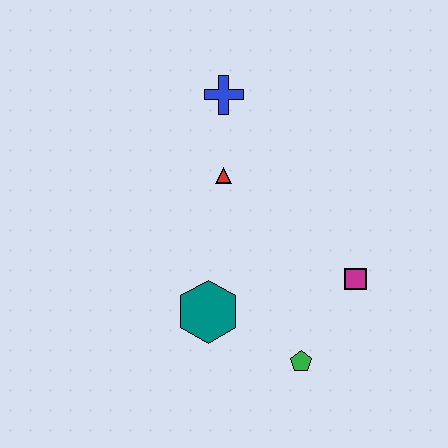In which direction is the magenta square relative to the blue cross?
The magenta square is below the blue cross.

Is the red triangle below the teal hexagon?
No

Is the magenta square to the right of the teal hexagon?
Yes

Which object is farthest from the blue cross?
The green pentagon is farthest from the blue cross.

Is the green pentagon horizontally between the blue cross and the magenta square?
Yes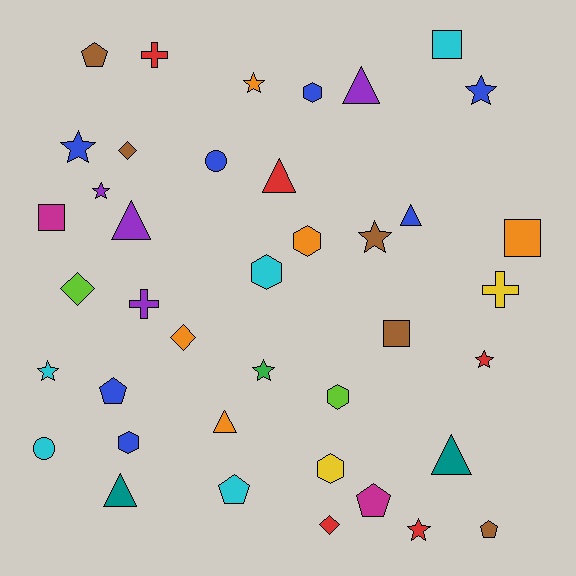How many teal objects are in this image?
There are 2 teal objects.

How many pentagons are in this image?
There are 5 pentagons.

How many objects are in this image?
There are 40 objects.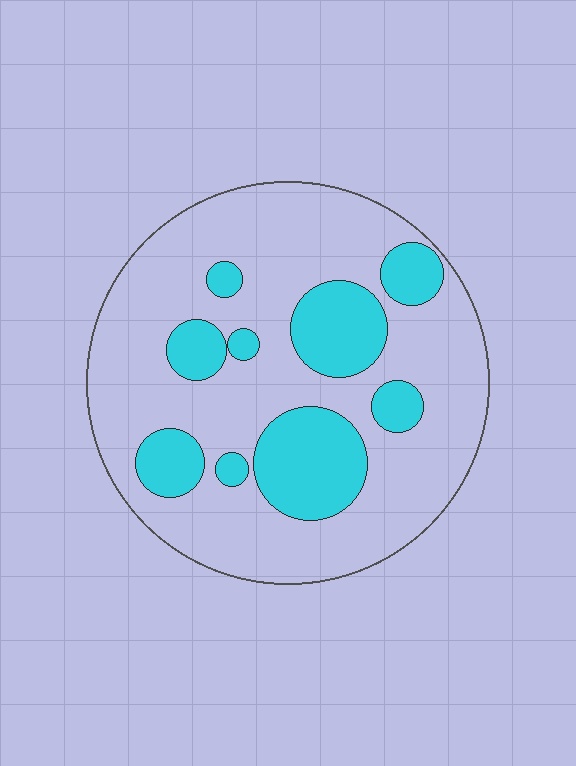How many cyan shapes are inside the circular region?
9.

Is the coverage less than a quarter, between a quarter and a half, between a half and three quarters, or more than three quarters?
Between a quarter and a half.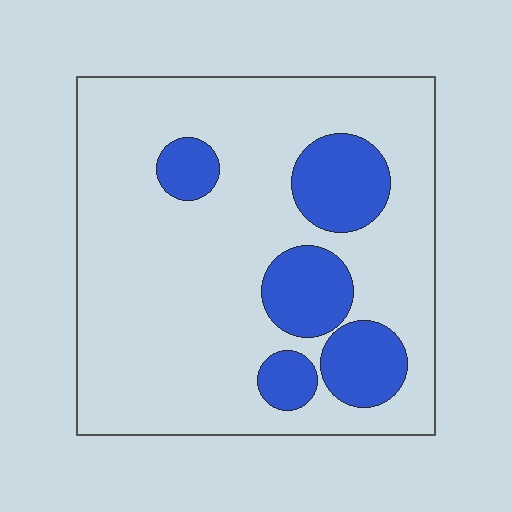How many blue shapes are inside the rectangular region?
5.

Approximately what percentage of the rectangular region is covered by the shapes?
Approximately 20%.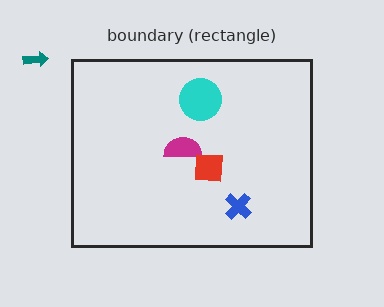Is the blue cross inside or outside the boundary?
Inside.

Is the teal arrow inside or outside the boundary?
Outside.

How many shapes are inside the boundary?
4 inside, 1 outside.